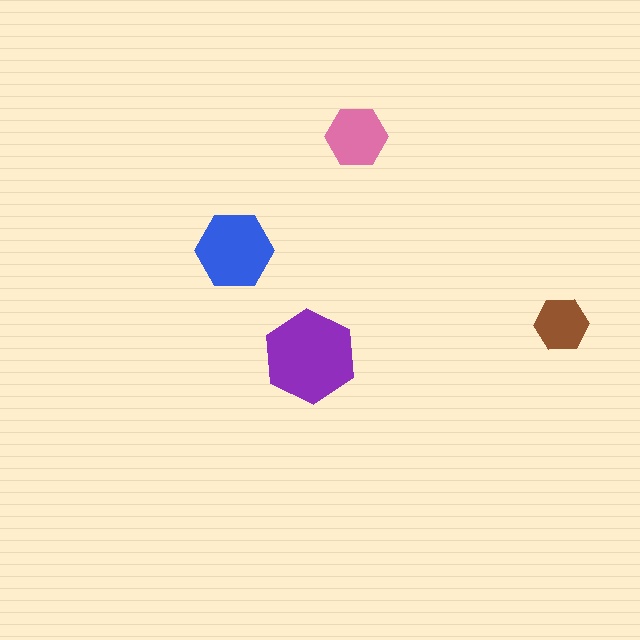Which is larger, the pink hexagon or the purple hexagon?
The purple one.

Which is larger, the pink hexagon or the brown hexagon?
The pink one.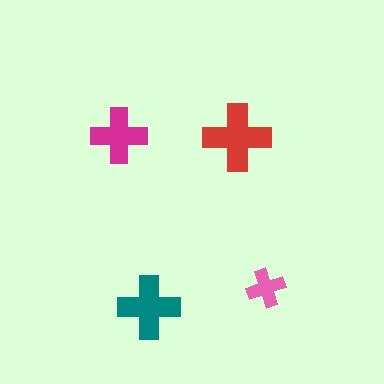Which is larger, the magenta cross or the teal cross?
The teal one.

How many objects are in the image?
There are 4 objects in the image.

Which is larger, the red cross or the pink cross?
The red one.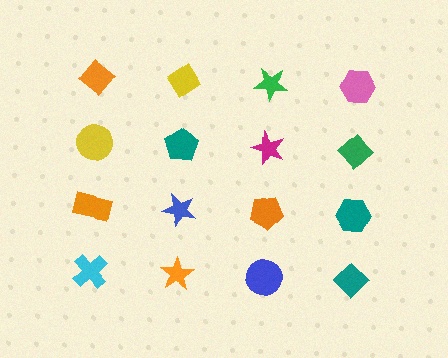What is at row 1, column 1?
An orange diamond.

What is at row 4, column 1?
A cyan cross.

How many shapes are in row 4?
4 shapes.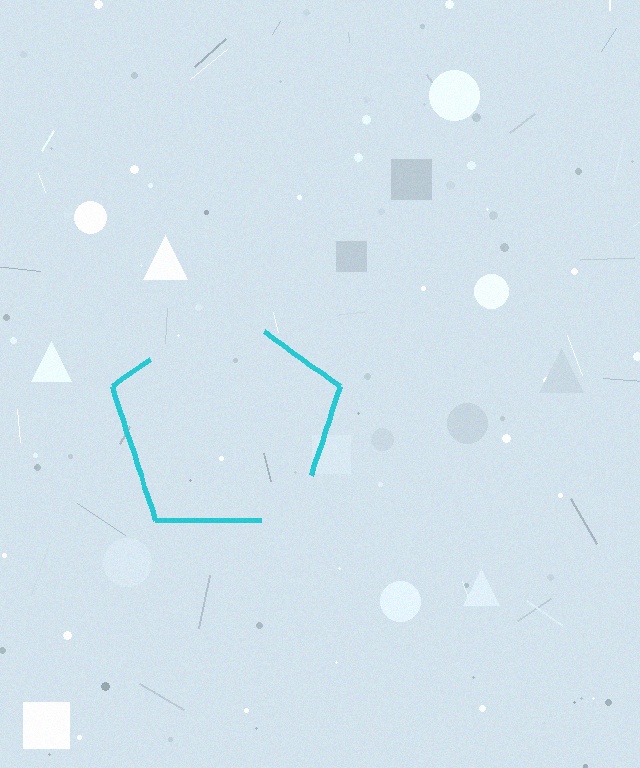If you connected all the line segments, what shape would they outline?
They would outline a pentagon.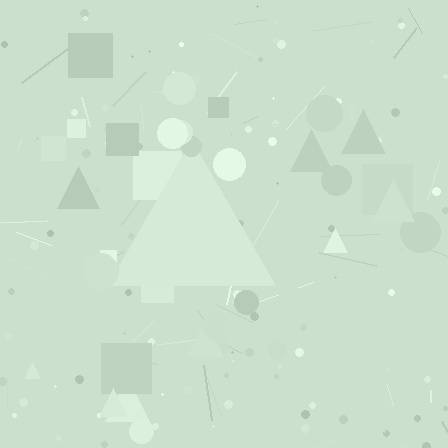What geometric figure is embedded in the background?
A triangle is embedded in the background.